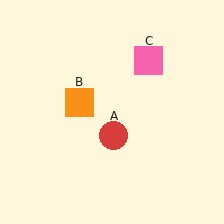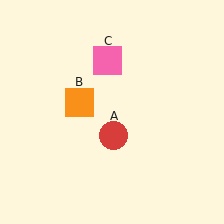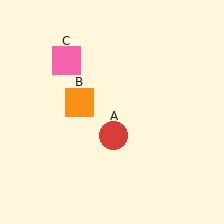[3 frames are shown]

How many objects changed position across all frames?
1 object changed position: pink square (object C).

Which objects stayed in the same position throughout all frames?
Red circle (object A) and orange square (object B) remained stationary.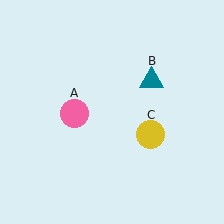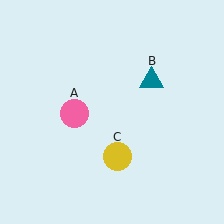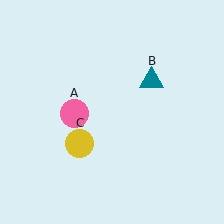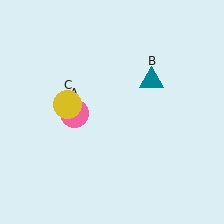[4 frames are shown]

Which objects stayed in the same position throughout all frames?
Pink circle (object A) and teal triangle (object B) remained stationary.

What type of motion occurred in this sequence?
The yellow circle (object C) rotated clockwise around the center of the scene.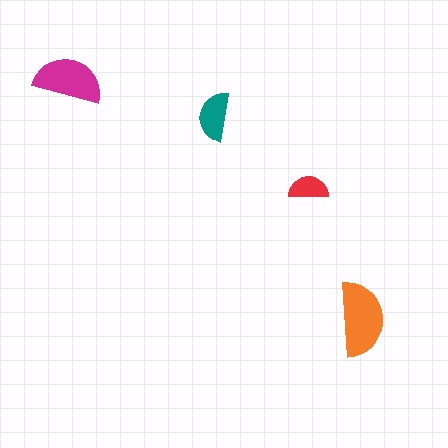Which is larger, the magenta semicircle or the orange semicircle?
The orange one.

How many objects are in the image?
There are 4 objects in the image.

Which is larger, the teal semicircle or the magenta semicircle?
The magenta one.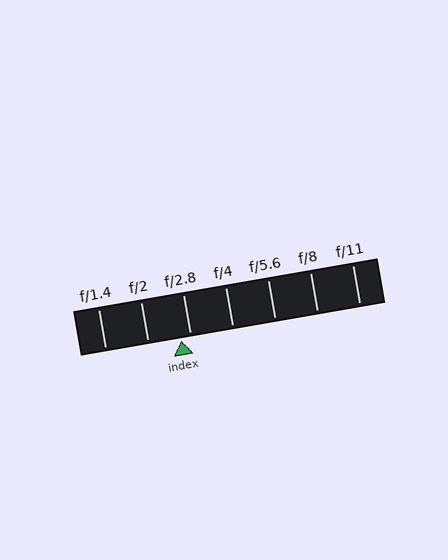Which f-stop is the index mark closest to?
The index mark is closest to f/2.8.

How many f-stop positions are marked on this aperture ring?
There are 7 f-stop positions marked.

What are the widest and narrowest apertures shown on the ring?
The widest aperture shown is f/1.4 and the narrowest is f/11.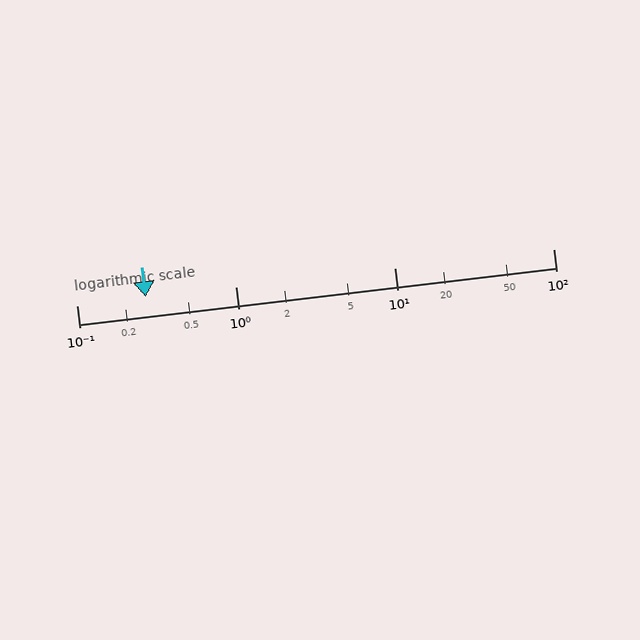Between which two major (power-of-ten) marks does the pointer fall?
The pointer is between 0.1 and 1.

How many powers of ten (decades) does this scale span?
The scale spans 3 decades, from 0.1 to 100.